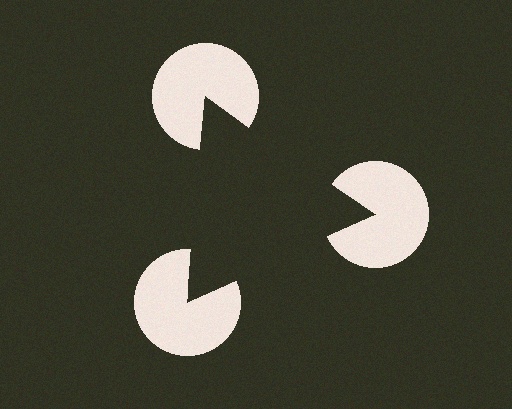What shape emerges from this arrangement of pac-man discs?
An illusory triangle — its edges are inferred from the aligned wedge cuts in the pac-man discs, not physically drawn.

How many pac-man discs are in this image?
There are 3 — one at each vertex of the illusory triangle.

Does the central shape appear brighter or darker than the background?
It typically appears slightly darker than the background, even though no actual brightness change is drawn.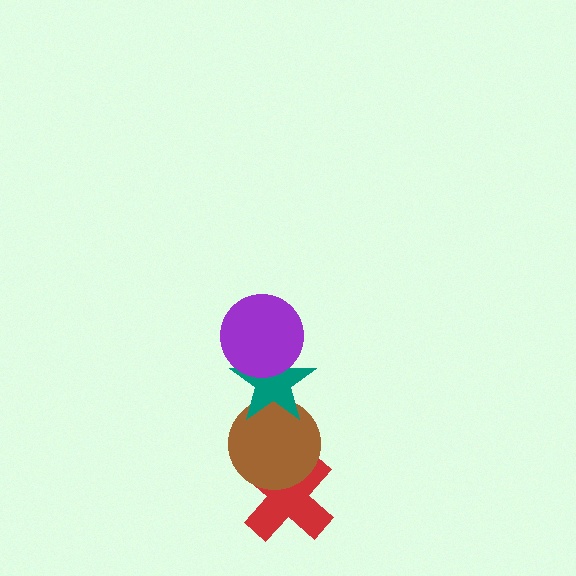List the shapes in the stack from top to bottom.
From top to bottom: the purple circle, the teal star, the brown circle, the red cross.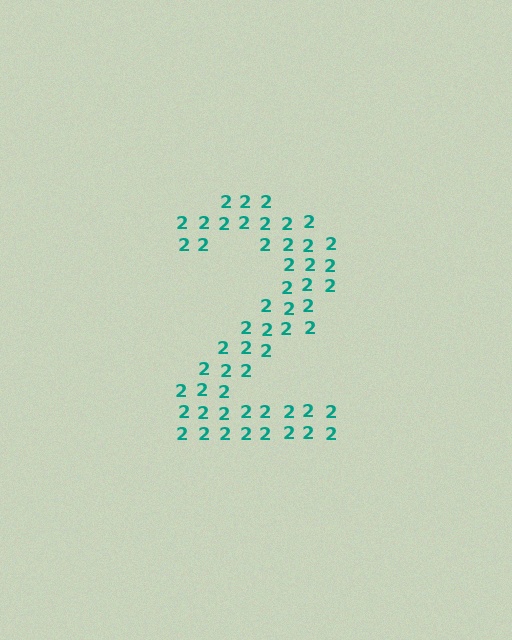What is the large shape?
The large shape is the digit 2.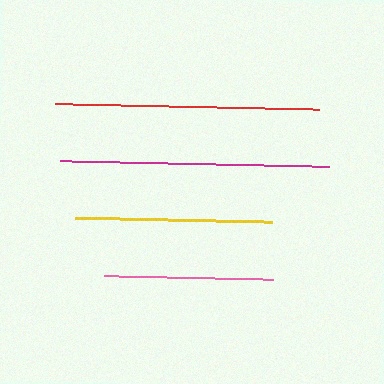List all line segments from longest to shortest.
From longest to shortest: magenta, red, yellow, pink.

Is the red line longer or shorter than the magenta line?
The magenta line is longer than the red line.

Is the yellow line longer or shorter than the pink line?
The yellow line is longer than the pink line.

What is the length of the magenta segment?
The magenta segment is approximately 268 pixels long.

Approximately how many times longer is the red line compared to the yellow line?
The red line is approximately 1.3 times the length of the yellow line.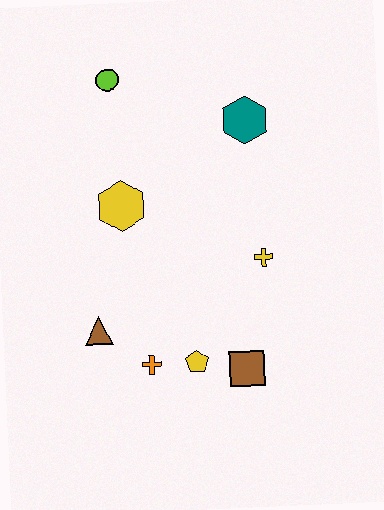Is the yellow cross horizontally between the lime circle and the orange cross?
No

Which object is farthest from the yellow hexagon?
The brown square is farthest from the yellow hexagon.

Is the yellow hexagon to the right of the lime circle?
Yes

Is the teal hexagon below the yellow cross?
No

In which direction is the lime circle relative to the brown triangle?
The lime circle is above the brown triangle.